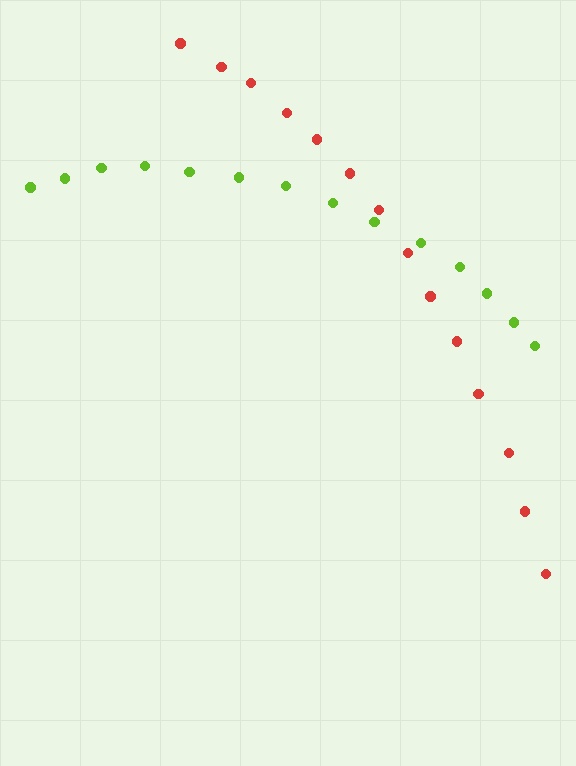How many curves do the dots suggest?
There are 2 distinct paths.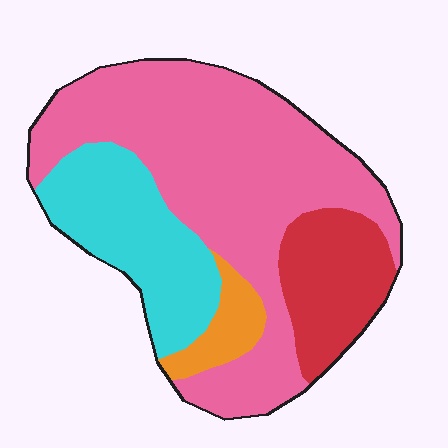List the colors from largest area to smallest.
From largest to smallest: pink, cyan, red, orange.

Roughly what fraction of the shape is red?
Red takes up about one sixth (1/6) of the shape.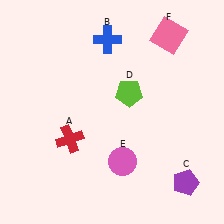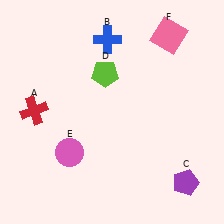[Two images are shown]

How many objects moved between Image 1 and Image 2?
3 objects moved between the two images.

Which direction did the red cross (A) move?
The red cross (A) moved left.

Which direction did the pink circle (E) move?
The pink circle (E) moved left.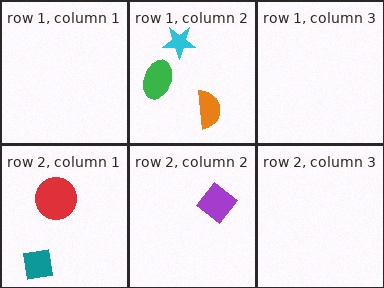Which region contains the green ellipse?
The row 1, column 2 region.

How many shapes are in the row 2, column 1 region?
2.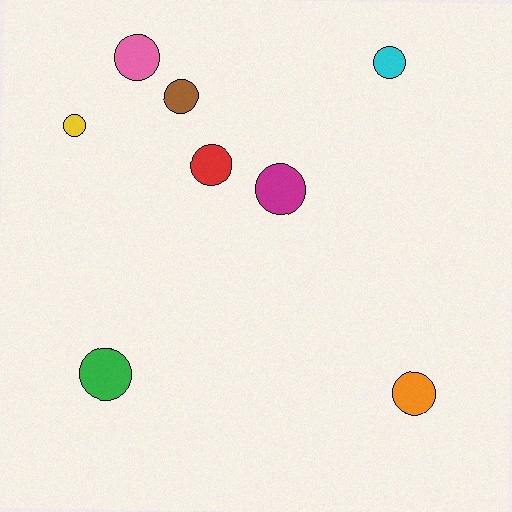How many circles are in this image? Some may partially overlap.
There are 8 circles.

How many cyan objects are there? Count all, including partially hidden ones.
There is 1 cyan object.